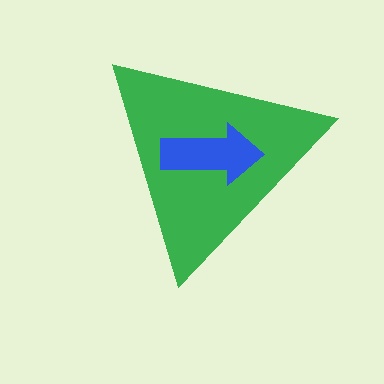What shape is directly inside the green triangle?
The blue arrow.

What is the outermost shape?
The green triangle.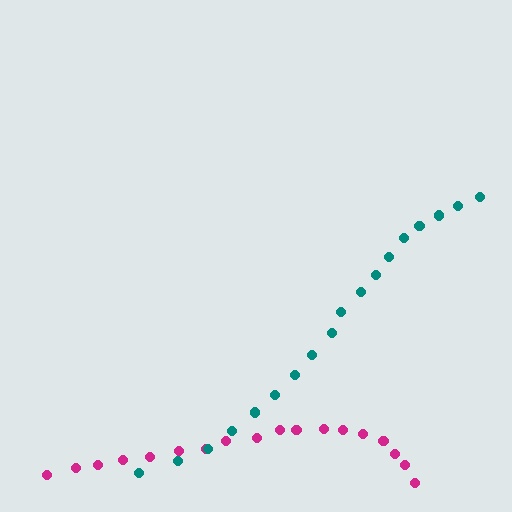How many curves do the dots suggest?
There are 2 distinct paths.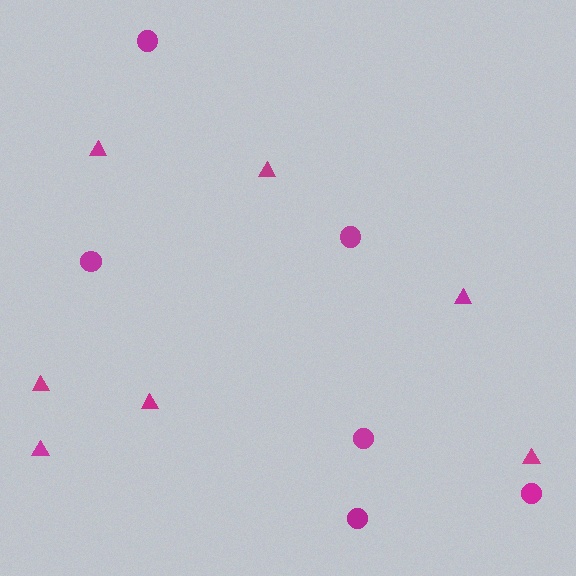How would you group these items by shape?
There are 2 groups: one group of triangles (7) and one group of circles (6).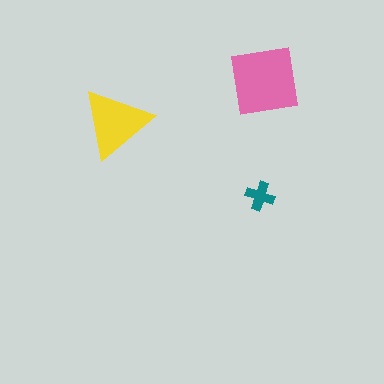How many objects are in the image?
There are 3 objects in the image.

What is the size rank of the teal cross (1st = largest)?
3rd.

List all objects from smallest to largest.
The teal cross, the yellow triangle, the pink square.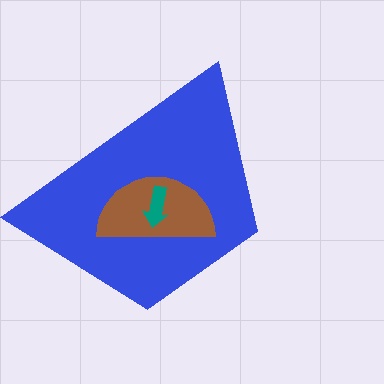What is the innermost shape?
The teal arrow.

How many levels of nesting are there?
3.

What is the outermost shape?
The blue trapezoid.